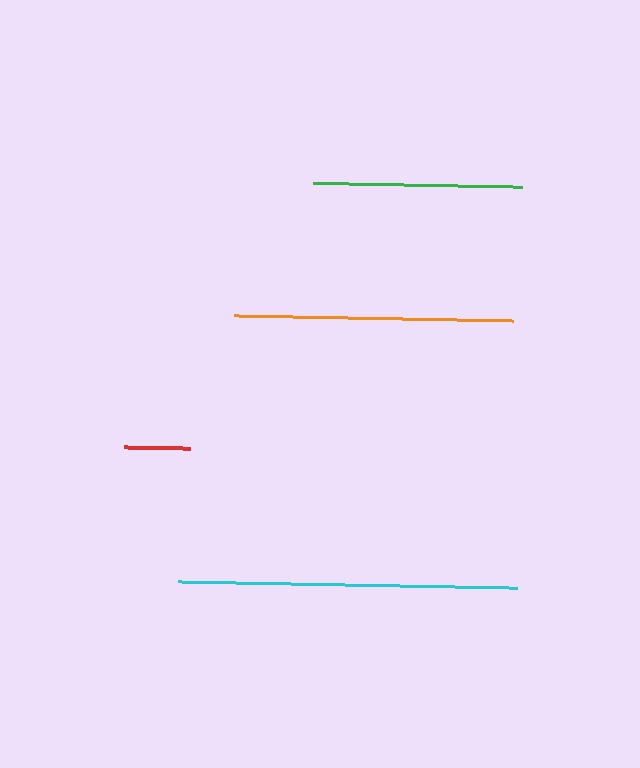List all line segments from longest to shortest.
From longest to shortest: cyan, orange, green, red.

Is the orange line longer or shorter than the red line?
The orange line is longer than the red line.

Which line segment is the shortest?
The red line is the shortest at approximately 66 pixels.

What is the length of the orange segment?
The orange segment is approximately 279 pixels long.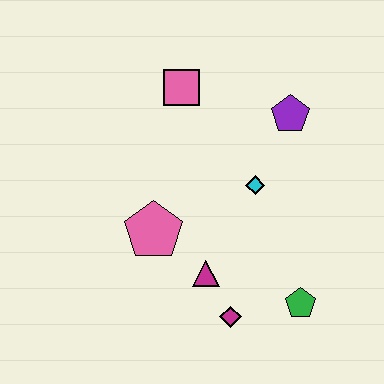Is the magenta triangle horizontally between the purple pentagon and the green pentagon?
No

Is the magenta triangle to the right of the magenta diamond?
No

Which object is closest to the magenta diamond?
The magenta triangle is closest to the magenta diamond.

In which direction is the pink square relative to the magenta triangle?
The pink square is above the magenta triangle.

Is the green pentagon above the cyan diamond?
No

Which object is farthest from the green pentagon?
The pink square is farthest from the green pentagon.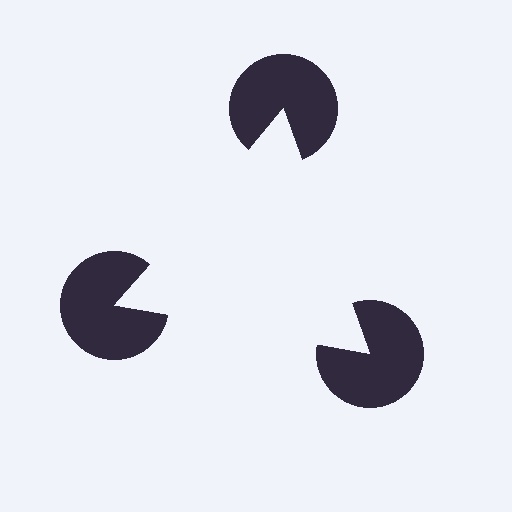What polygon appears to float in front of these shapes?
An illusory triangle — its edges are inferred from the aligned wedge cuts in the pac-man discs, not physically drawn.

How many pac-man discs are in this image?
There are 3 — one at each vertex of the illusory triangle.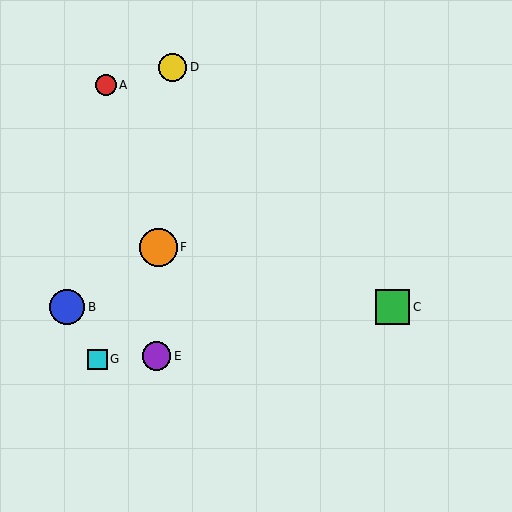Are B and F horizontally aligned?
No, B is at y≈307 and F is at y≈247.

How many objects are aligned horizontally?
2 objects (B, C) are aligned horizontally.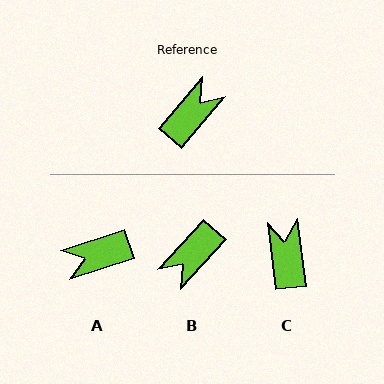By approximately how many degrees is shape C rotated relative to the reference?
Approximately 48 degrees counter-clockwise.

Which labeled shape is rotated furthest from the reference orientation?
B, about 178 degrees away.